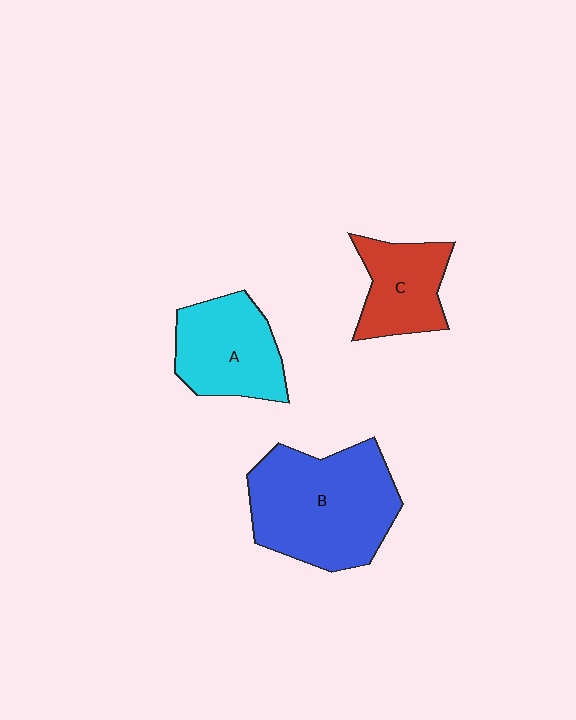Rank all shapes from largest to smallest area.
From largest to smallest: B (blue), A (cyan), C (red).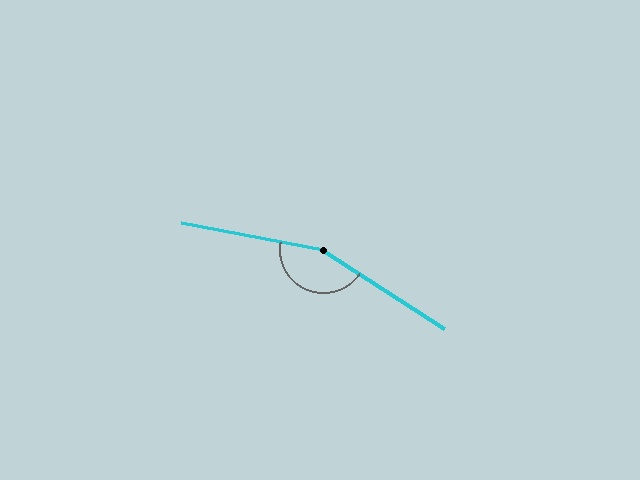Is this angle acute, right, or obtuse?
It is obtuse.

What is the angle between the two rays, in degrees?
Approximately 158 degrees.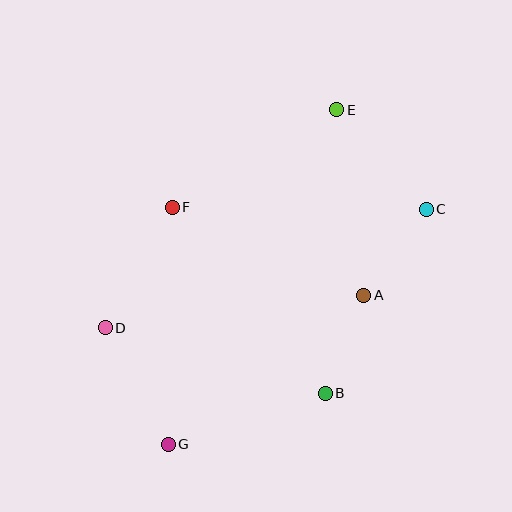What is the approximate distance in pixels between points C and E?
The distance between C and E is approximately 134 pixels.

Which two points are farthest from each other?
Points E and G are farthest from each other.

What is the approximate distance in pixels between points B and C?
The distance between B and C is approximately 210 pixels.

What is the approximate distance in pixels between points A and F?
The distance between A and F is approximately 211 pixels.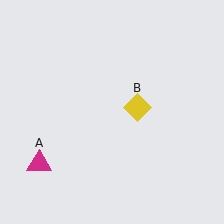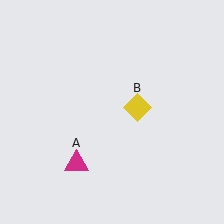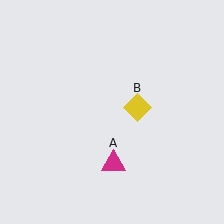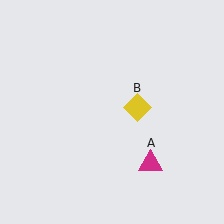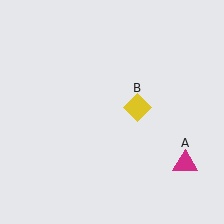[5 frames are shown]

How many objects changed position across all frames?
1 object changed position: magenta triangle (object A).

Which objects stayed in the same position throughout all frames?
Yellow diamond (object B) remained stationary.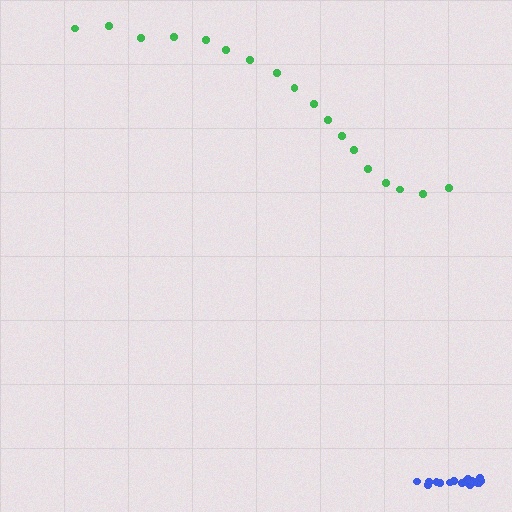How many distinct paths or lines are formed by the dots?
There are 2 distinct paths.